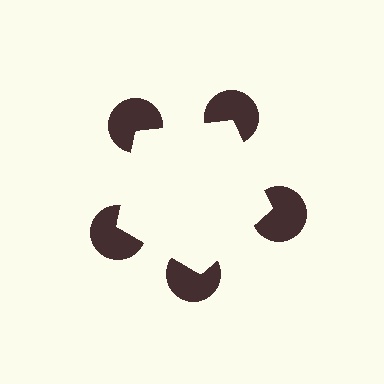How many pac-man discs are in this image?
There are 5 — one at each vertex of the illusory pentagon.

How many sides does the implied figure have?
5 sides.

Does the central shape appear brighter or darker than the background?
It typically appears slightly brighter than the background, even though no actual brightness change is drawn.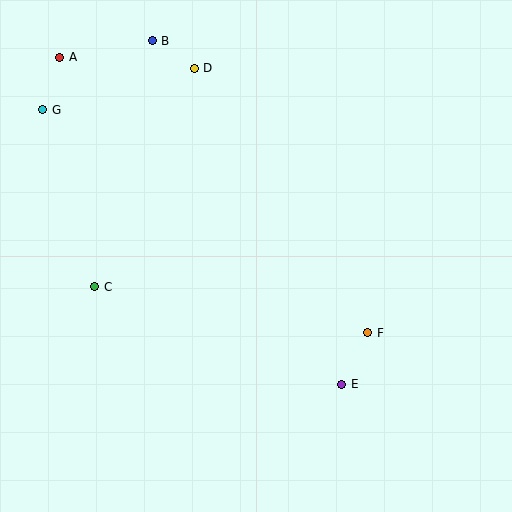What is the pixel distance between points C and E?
The distance between C and E is 266 pixels.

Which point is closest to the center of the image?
Point F at (368, 333) is closest to the center.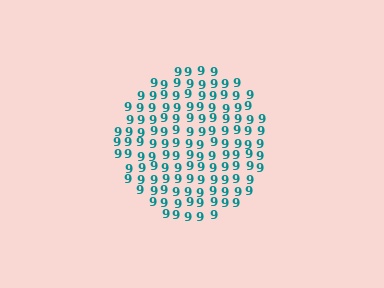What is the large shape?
The large shape is a circle.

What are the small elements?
The small elements are digit 9's.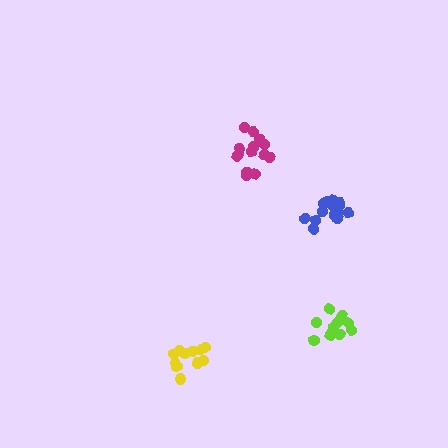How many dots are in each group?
Group 1: 12 dots, Group 2: 18 dots, Group 3: 12 dots, Group 4: 15 dots (57 total).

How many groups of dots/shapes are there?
There are 4 groups.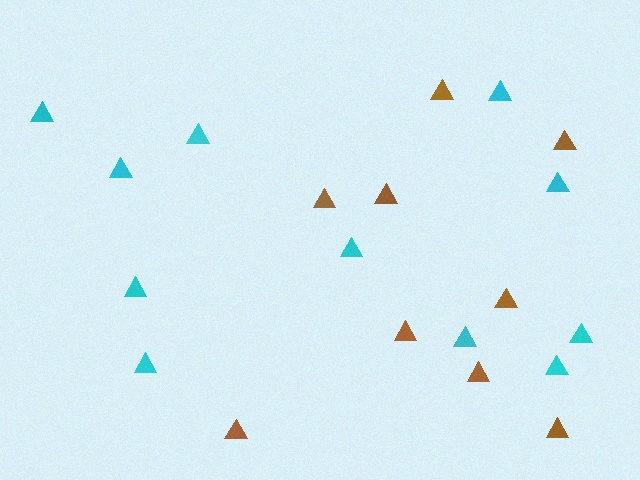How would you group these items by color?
There are 2 groups: one group of brown triangles (9) and one group of cyan triangles (11).